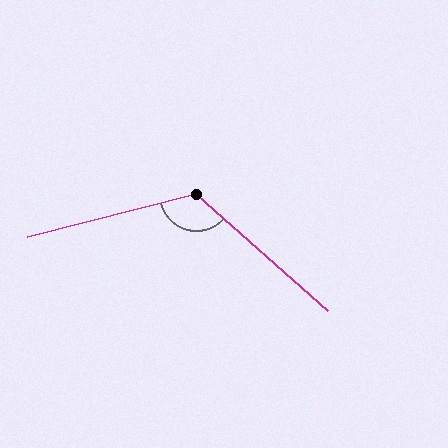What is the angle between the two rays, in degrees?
Approximately 124 degrees.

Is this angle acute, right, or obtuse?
It is obtuse.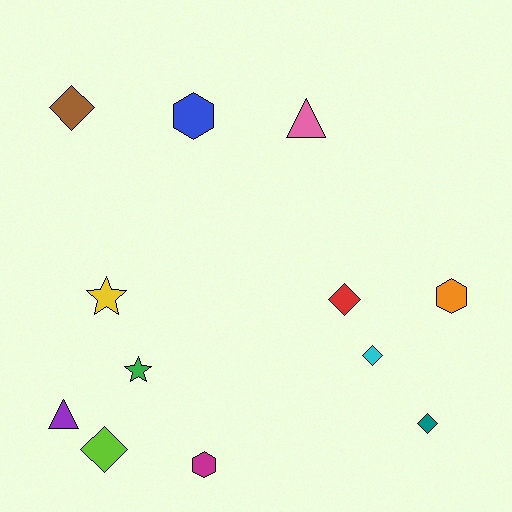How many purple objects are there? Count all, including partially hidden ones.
There is 1 purple object.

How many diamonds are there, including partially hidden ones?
There are 5 diamonds.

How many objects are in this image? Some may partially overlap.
There are 12 objects.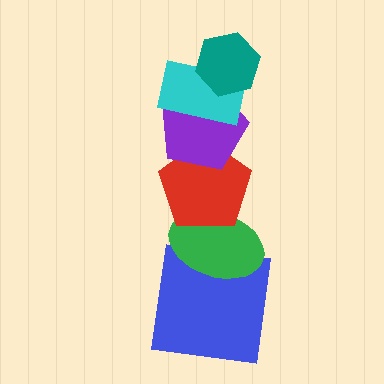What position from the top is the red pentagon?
The red pentagon is 4th from the top.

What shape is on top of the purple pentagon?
The cyan rectangle is on top of the purple pentagon.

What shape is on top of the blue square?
The green ellipse is on top of the blue square.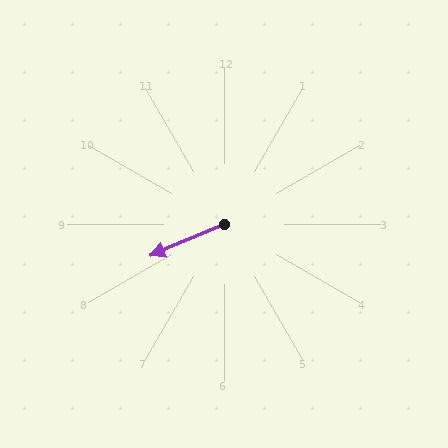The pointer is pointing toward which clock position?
Roughly 8 o'clock.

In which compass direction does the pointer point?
Southwest.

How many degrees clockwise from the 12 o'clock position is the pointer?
Approximately 247 degrees.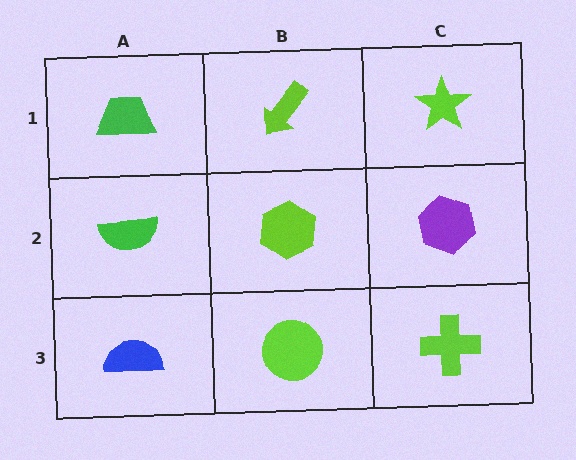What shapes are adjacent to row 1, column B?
A lime hexagon (row 2, column B), a green trapezoid (row 1, column A), a lime star (row 1, column C).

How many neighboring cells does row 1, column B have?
3.